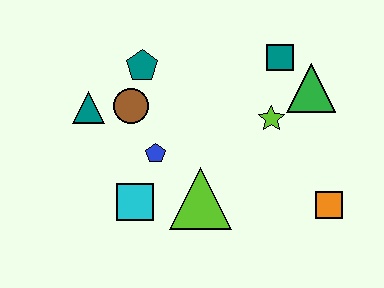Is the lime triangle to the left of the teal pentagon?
No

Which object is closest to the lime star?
The green triangle is closest to the lime star.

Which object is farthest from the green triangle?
The teal triangle is farthest from the green triangle.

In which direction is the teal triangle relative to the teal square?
The teal triangle is to the left of the teal square.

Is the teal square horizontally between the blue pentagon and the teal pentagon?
No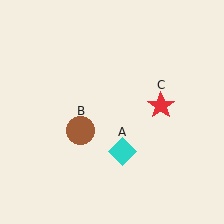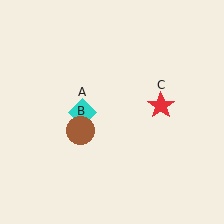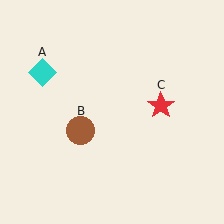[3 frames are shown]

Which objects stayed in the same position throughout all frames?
Brown circle (object B) and red star (object C) remained stationary.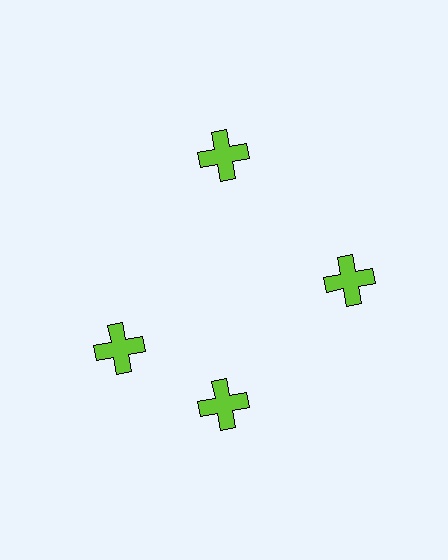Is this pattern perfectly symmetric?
No. The 4 lime crosses are arranged in a ring, but one element near the 9 o'clock position is rotated out of alignment along the ring, breaking the 4-fold rotational symmetry.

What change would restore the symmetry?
The symmetry would be restored by rotating it back into even spacing with its neighbors so that all 4 crosses sit at equal angles and equal distance from the center.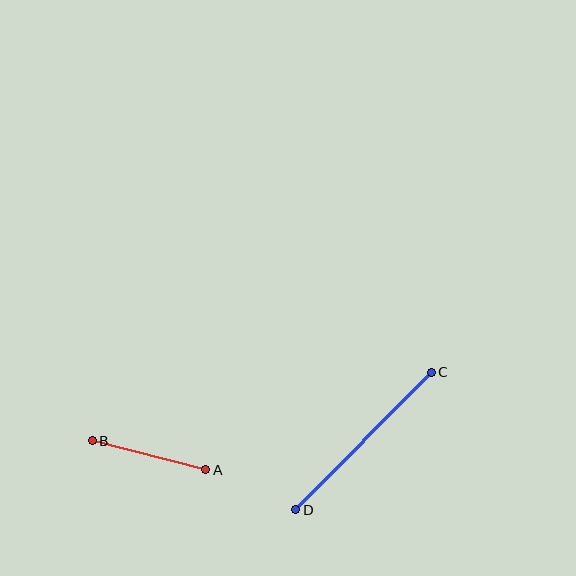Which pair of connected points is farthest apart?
Points C and D are farthest apart.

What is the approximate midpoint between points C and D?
The midpoint is at approximately (364, 441) pixels.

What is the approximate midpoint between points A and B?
The midpoint is at approximately (149, 455) pixels.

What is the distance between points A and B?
The distance is approximately 117 pixels.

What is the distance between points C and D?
The distance is approximately 193 pixels.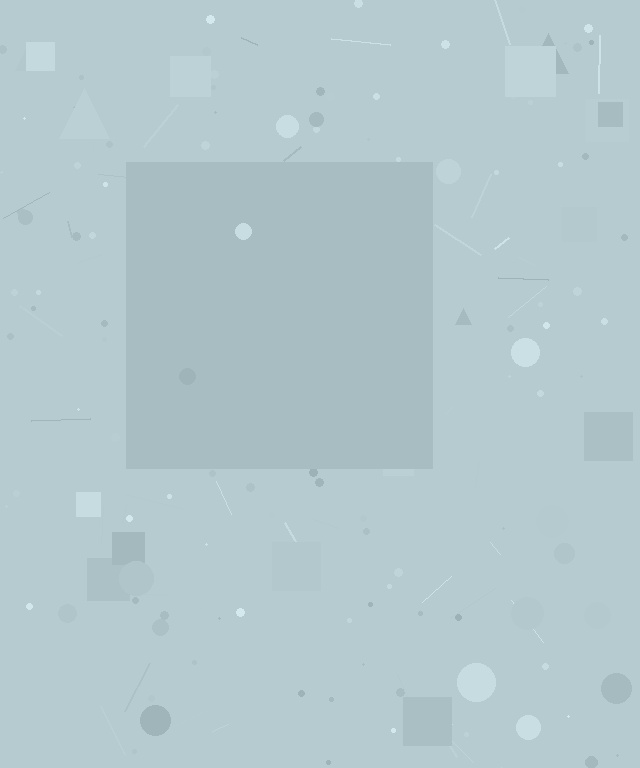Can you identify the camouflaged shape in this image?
The camouflaged shape is a square.